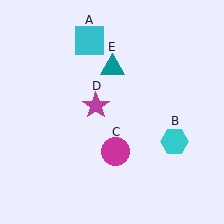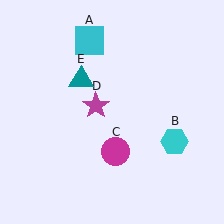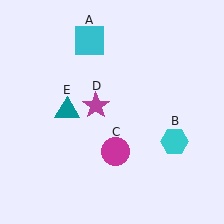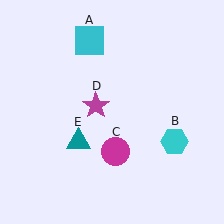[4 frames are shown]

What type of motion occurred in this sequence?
The teal triangle (object E) rotated counterclockwise around the center of the scene.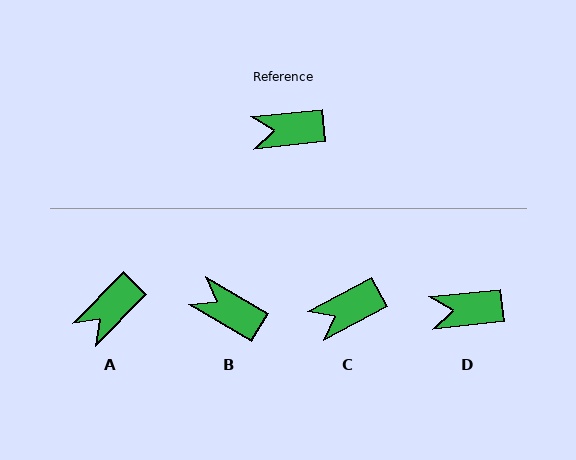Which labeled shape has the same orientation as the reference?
D.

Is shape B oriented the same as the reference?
No, it is off by about 37 degrees.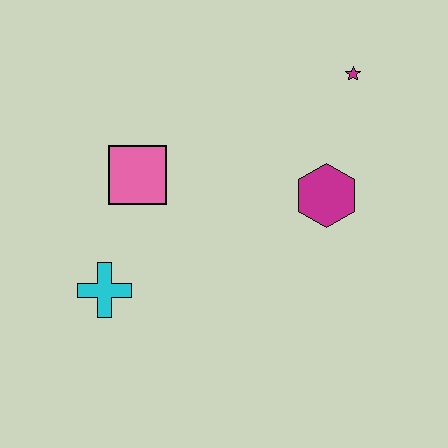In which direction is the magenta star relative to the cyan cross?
The magenta star is to the right of the cyan cross.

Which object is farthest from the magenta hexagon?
The cyan cross is farthest from the magenta hexagon.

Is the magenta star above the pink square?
Yes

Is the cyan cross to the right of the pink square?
No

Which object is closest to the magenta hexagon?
The magenta star is closest to the magenta hexagon.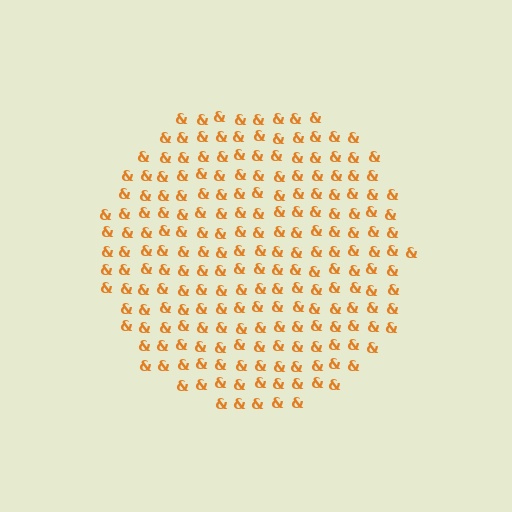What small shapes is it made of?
It is made of small ampersands.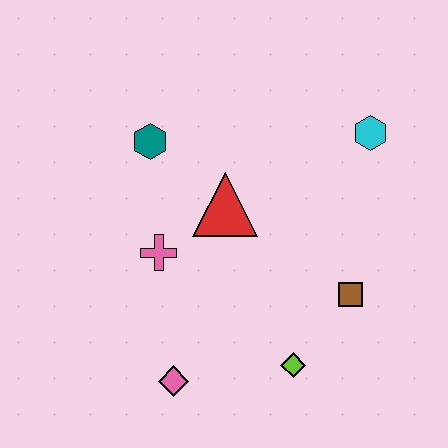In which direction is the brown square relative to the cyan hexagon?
The brown square is below the cyan hexagon.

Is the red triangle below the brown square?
No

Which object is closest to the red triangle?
The pink cross is closest to the red triangle.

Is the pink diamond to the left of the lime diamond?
Yes